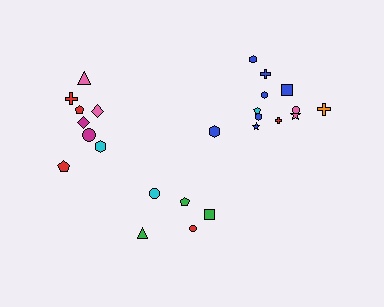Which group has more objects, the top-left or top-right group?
The top-right group.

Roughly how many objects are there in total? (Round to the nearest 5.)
Roughly 25 objects in total.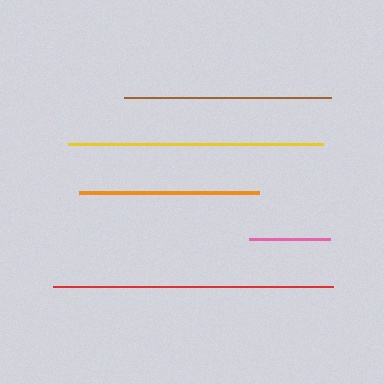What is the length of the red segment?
The red segment is approximately 280 pixels long.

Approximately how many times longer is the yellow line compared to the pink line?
The yellow line is approximately 3.2 times the length of the pink line.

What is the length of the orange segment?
The orange segment is approximately 180 pixels long.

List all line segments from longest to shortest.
From longest to shortest: red, yellow, brown, orange, pink.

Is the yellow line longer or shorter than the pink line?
The yellow line is longer than the pink line.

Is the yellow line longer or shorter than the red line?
The red line is longer than the yellow line.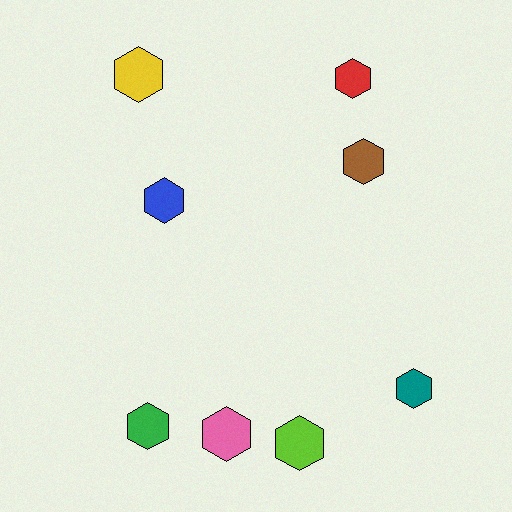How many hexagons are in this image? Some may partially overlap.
There are 8 hexagons.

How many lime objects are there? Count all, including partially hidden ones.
There is 1 lime object.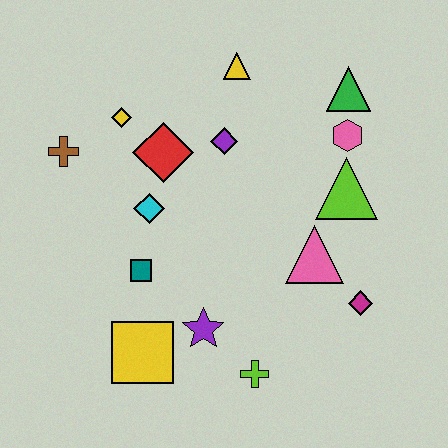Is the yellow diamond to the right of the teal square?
No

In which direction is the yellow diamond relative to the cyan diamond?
The yellow diamond is above the cyan diamond.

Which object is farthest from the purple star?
The green triangle is farthest from the purple star.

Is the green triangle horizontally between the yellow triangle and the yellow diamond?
No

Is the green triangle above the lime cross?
Yes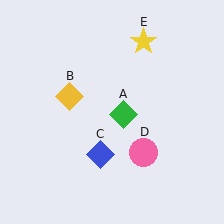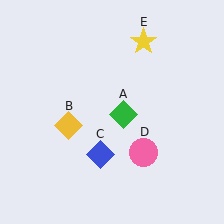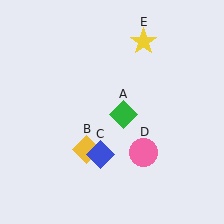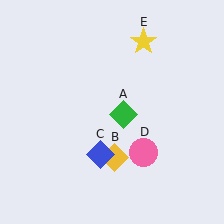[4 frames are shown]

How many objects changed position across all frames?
1 object changed position: yellow diamond (object B).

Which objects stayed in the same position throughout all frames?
Green diamond (object A) and blue diamond (object C) and pink circle (object D) and yellow star (object E) remained stationary.